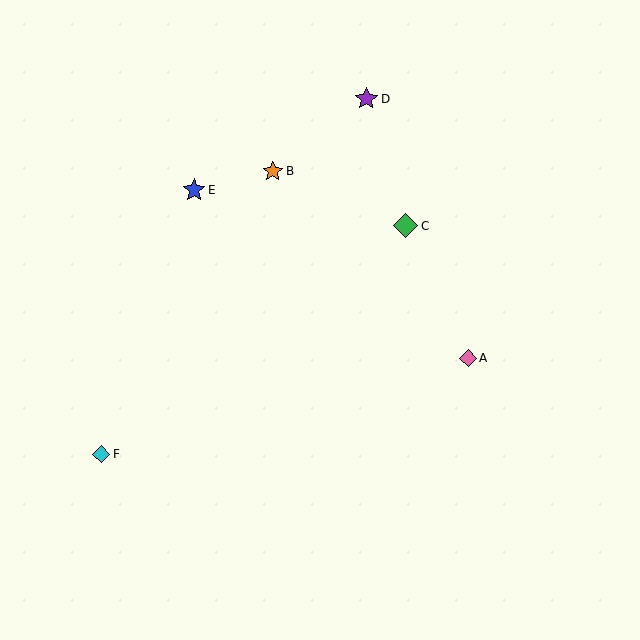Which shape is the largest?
The green diamond (labeled C) is the largest.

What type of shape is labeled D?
Shape D is a purple star.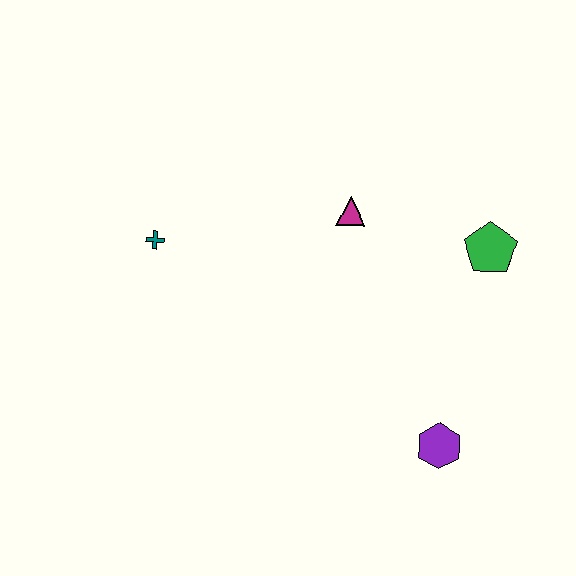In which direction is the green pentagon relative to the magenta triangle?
The green pentagon is to the right of the magenta triangle.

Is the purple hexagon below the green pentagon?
Yes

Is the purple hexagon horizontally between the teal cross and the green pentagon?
Yes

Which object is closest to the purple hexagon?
The green pentagon is closest to the purple hexagon.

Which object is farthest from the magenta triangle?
The purple hexagon is farthest from the magenta triangle.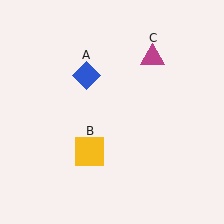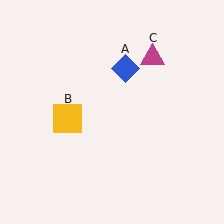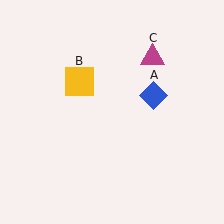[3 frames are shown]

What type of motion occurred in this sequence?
The blue diamond (object A), yellow square (object B) rotated clockwise around the center of the scene.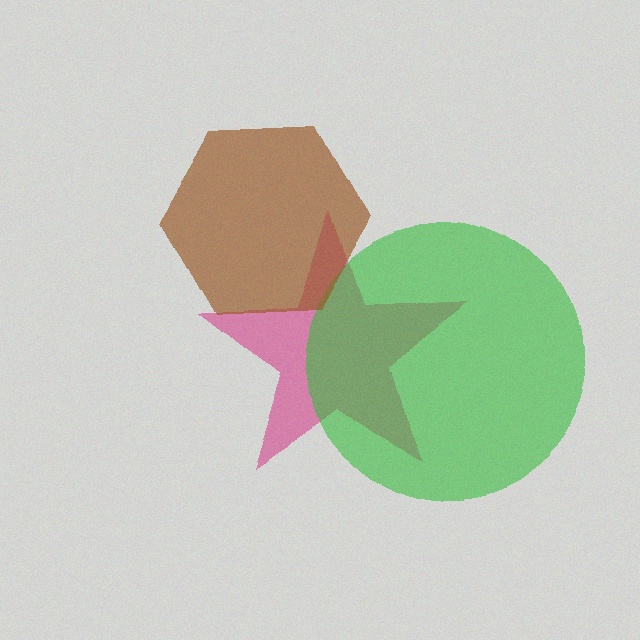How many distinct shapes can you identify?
There are 3 distinct shapes: a magenta star, a green circle, a brown hexagon.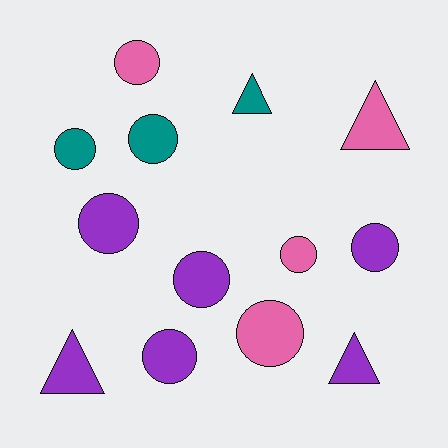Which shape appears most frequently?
Circle, with 9 objects.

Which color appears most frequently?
Purple, with 6 objects.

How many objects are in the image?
There are 13 objects.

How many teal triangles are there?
There is 1 teal triangle.